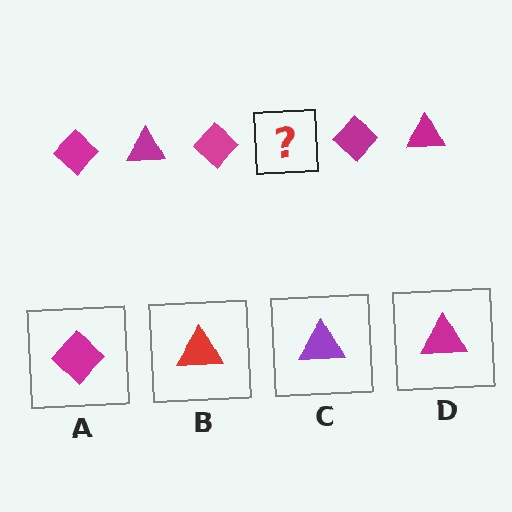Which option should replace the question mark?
Option D.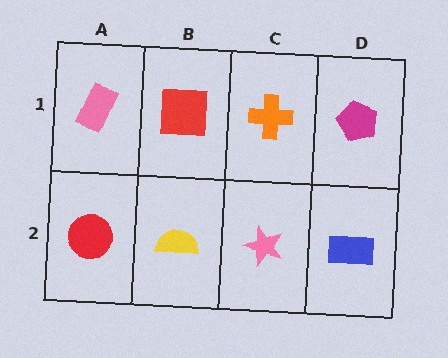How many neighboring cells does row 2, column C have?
3.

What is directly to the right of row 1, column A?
A red square.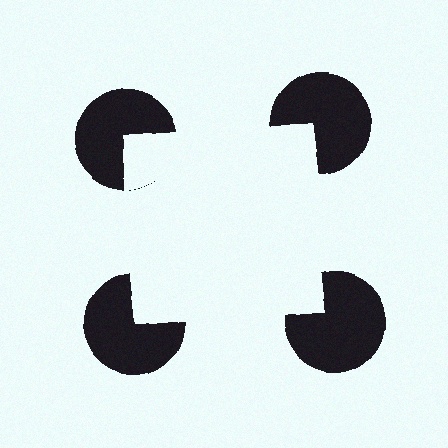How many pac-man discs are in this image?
There are 4 — one at each vertex of the illusory square.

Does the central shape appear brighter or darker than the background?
It typically appears slightly brighter than the background, even though no actual brightness change is drawn.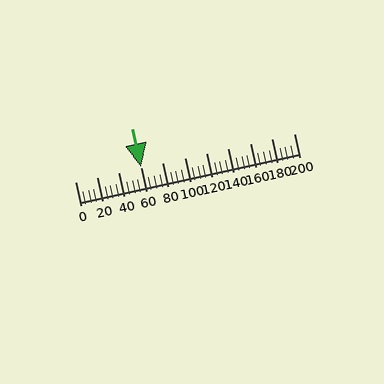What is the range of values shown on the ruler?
The ruler shows values from 0 to 200.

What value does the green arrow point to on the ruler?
The green arrow points to approximately 60.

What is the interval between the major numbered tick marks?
The major tick marks are spaced 20 units apart.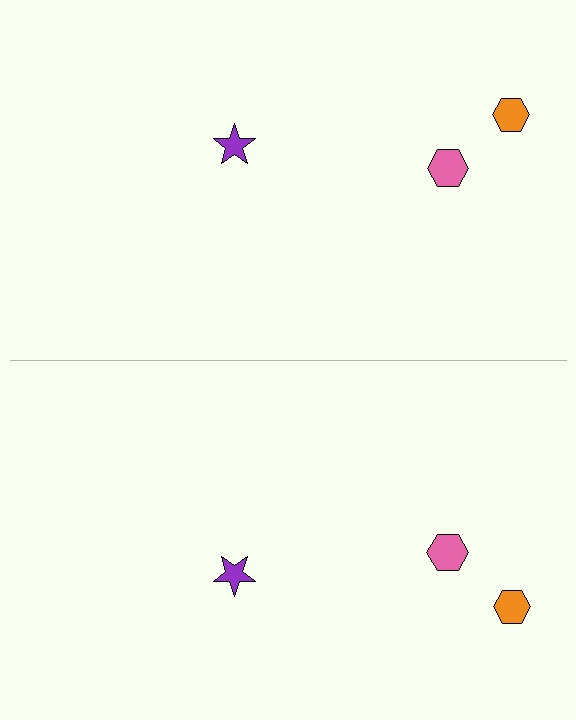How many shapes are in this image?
There are 6 shapes in this image.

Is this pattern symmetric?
Yes, this pattern has bilateral (reflection) symmetry.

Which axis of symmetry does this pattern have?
The pattern has a horizontal axis of symmetry running through the center of the image.